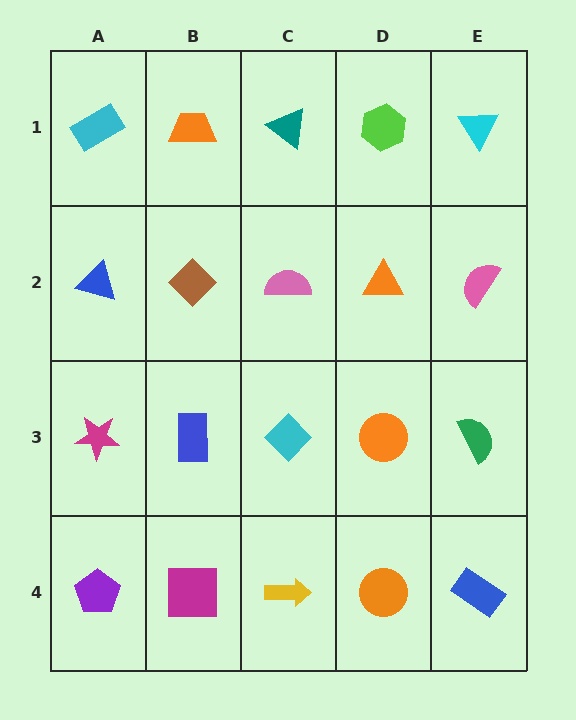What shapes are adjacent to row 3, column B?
A brown diamond (row 2, column B), a magenta square (row 4, column B), a magenta star (row 3, column A), a cyan diamond (row 3, column C).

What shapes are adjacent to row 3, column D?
An orange triangle (row 2, column D), an orange circle (row 4, column D), a cyan diamond (row 3, column C), a green semicircle (row 3, column E).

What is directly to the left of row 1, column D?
A teal triangle.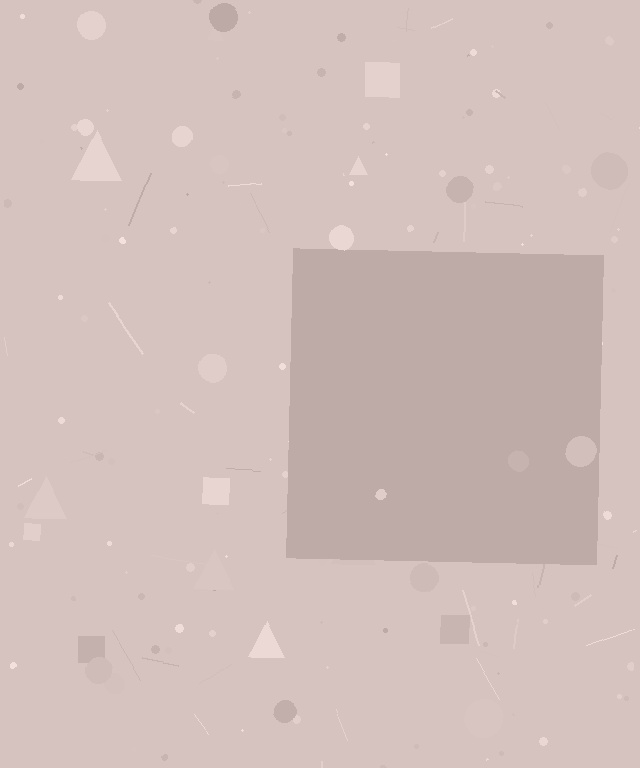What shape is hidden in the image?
A square is hidden in the image.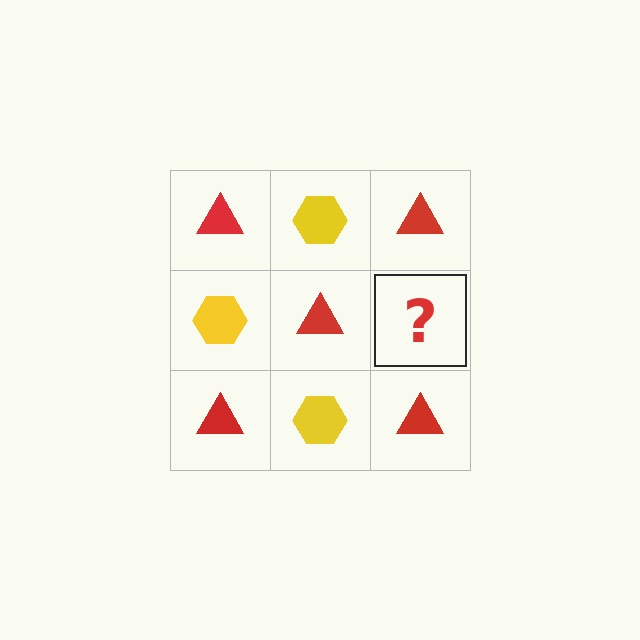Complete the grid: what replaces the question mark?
The question mark should be replaced with a yellow hexagon.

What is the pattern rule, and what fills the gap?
The rule is that it alternates red triangle and yellow hexagon in a checkerboard pattern. The gap should be filled with a yellow hexagon.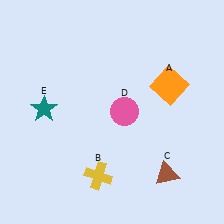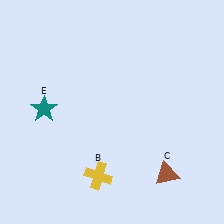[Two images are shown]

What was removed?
The orange square (A), the pink circle (D) were removed in Image 2.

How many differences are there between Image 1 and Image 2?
There are 2 differences between the two images.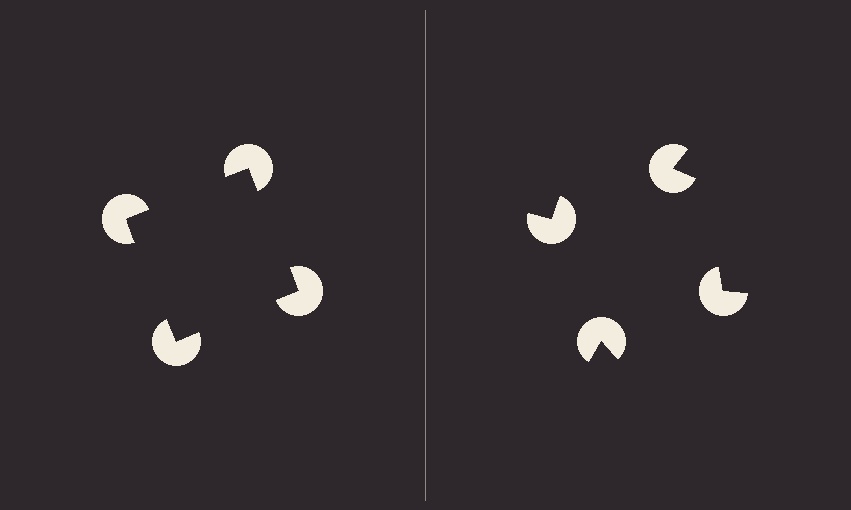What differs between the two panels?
The pac-man discs are positioned identically on both sides; only the wedge orientations differ. On the left they align to a square; on the right they are misaligned.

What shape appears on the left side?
An illusory square.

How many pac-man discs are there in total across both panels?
8 — 4 on each side.